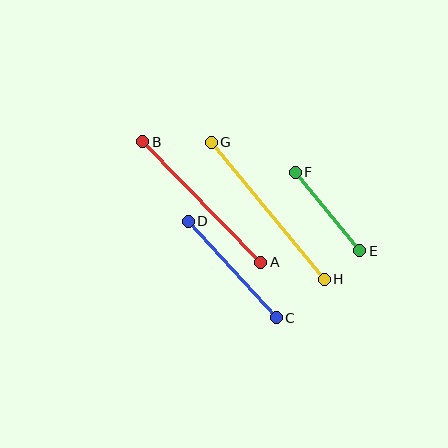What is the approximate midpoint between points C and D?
The midpoint is at approximately (232, 270) pixels.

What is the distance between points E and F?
The distance is approximately 101 pixels.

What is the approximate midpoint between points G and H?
The midpoint is at approximately (268, 211) pixels.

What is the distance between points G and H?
The distance is approximately 178 pixels.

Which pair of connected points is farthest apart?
Points G and H are farthest apart.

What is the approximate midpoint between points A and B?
The midpoint is at approximately (202, 202) pixels.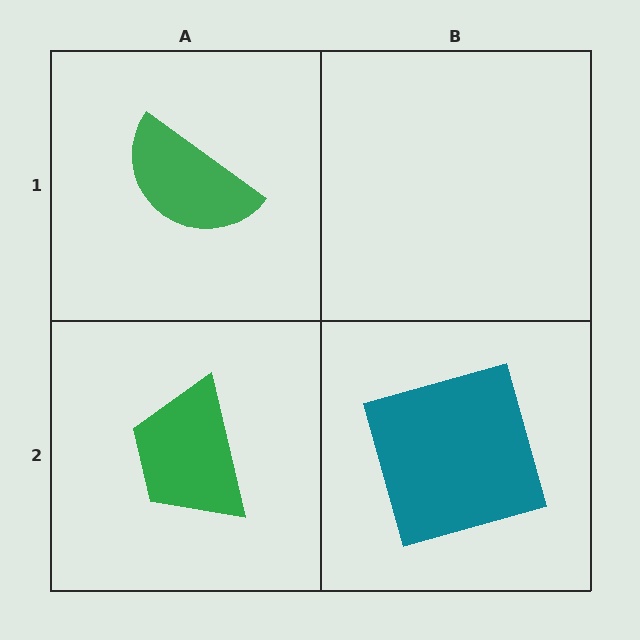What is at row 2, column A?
A green trapezoid.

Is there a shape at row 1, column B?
No, that cell is empty.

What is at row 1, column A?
A green semicircle.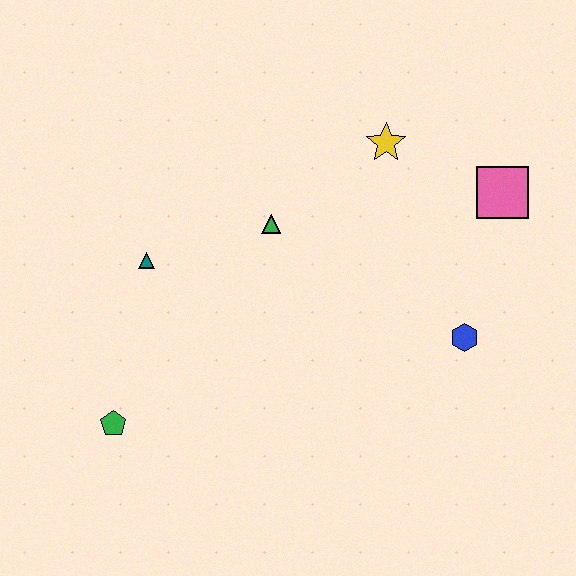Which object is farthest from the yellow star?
The green pentagon is farthest from the yellow star.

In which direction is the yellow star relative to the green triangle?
The yellow star is to the right of the green triangle.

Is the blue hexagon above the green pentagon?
Yes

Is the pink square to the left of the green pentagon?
No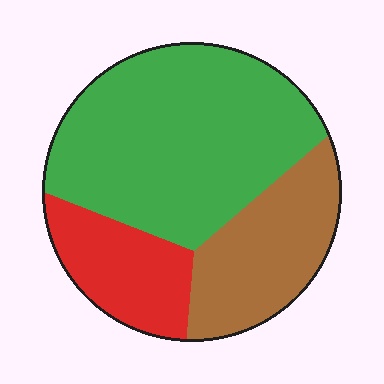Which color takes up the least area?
Red, at roughly 20%.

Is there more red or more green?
Green.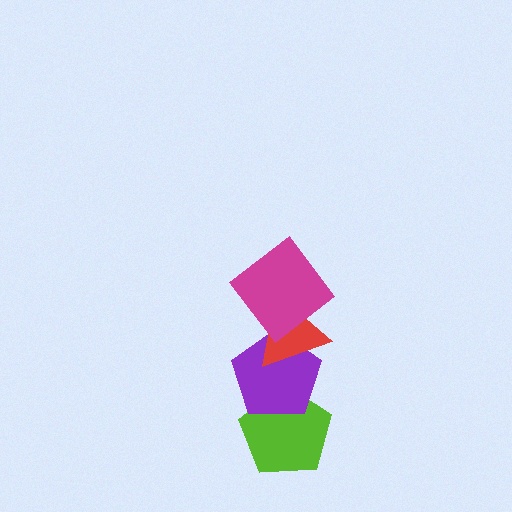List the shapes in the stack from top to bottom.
From top to bottom: the magenta diamond, the red triangle, the purple pentagon, the lime pentagon.